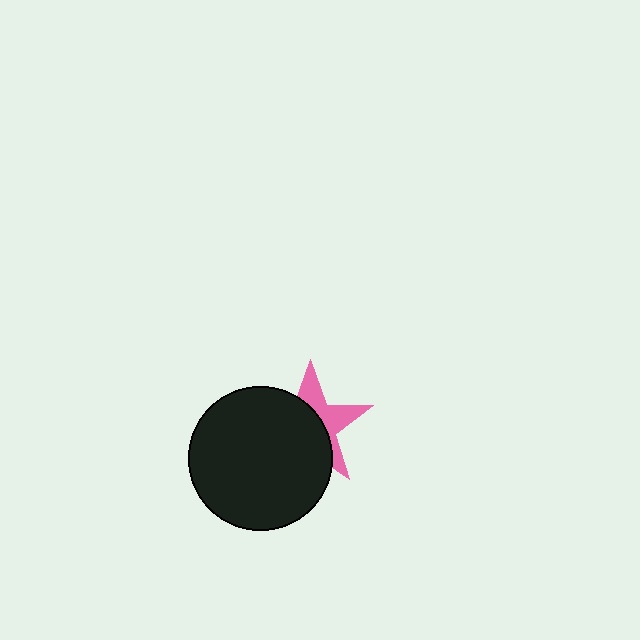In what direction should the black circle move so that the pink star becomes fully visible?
The black circle should move toward the lower-left. That is the shortest direction to clear the overlap and leave the pink star fully visible.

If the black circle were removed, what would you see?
You would see the complete pink star.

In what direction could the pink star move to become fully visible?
The pink star could move toward the upper-right. That would shift it out from behind the black circle entirely.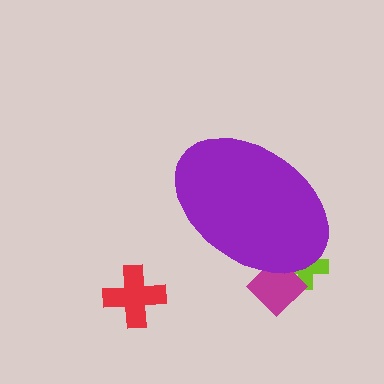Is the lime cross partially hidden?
Yes, the lime cross is partially hidden behind the purple ellipse.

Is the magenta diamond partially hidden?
Yes, the magenta diamond is partially hidden behind the purple ellipse.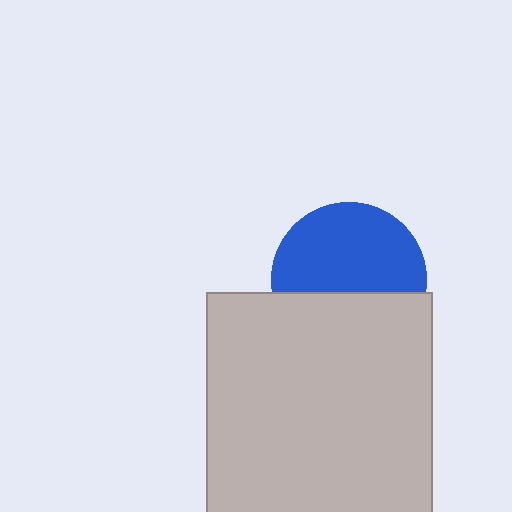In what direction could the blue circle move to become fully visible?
The blue circle could move up. That would shift it out from behind the light gray square entirely.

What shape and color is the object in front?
The object in front is a light gray square.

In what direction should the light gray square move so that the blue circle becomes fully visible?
The light gray square should move down. That is the shortest direction to clear the overlap and leave the blue circle fully visible.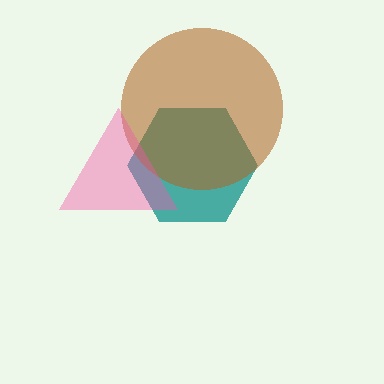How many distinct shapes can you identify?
There are 3 distinct shapes: a teal hexagon, a brown circle, a pink triangle.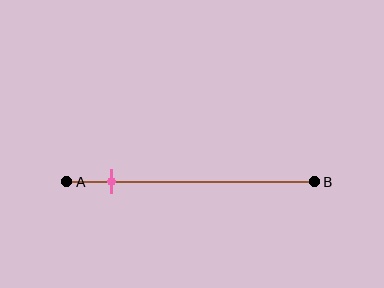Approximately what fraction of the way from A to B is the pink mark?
The pink mark is approximately 20% of the way from A to B.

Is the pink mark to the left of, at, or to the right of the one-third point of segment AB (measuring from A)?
The pink mark is to the left of the one-third point of segment AB.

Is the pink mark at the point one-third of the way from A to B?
No, the mark is at about 20% from A, not at the 33% one-third point.